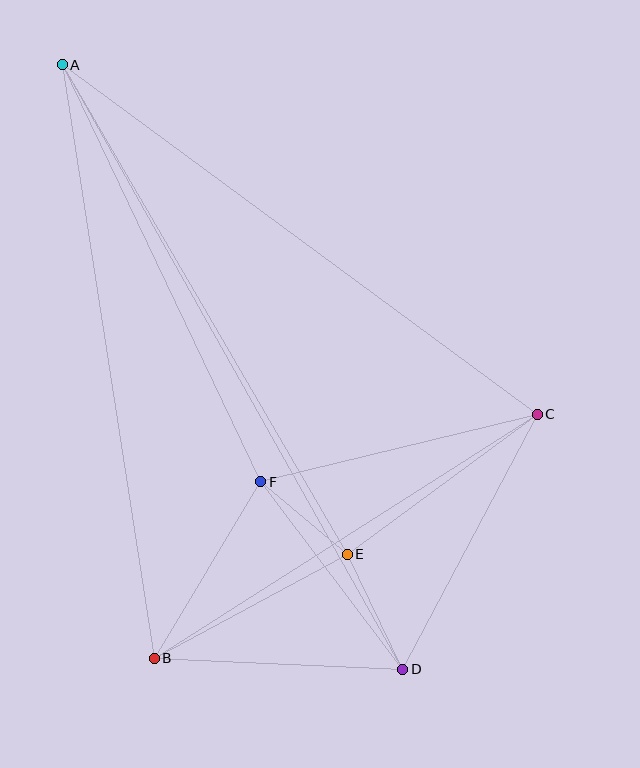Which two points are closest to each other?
Points E and F are closest to each other.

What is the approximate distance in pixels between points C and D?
The distance between C and D is approximately 288 pixels.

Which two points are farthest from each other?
Points A and D are farthest from each other.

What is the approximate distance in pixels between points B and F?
The distance between B and F is approximately 206 pixels.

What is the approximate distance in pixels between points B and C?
The distance between B and C is approximately 454 pixels.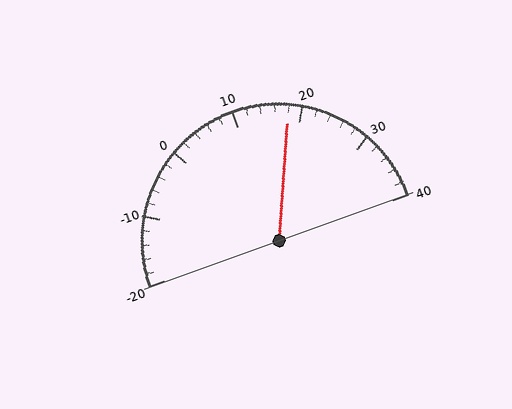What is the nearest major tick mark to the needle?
The nearest major tick mark is 20.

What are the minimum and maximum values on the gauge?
The gauge ranges from -20 to 40.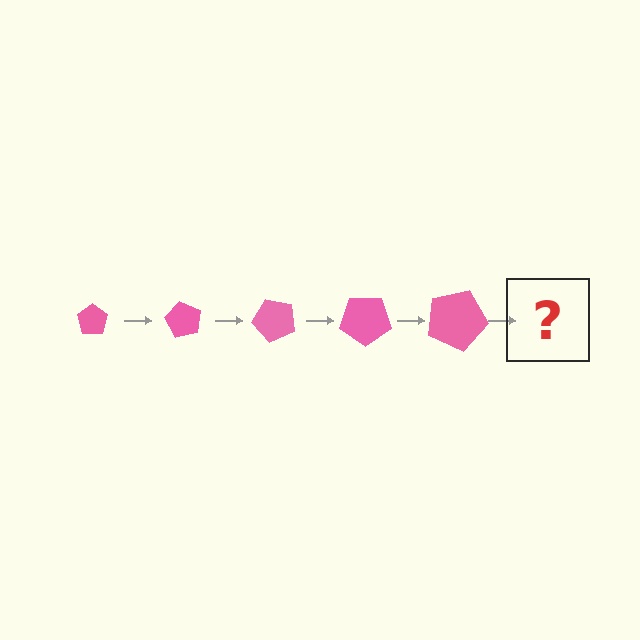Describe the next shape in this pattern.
It should be a pentagon, larger than the previous one and rotated 300 degrees from the start.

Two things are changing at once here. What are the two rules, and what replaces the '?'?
The two rules are that the pentagon grows larger each step and it rotates 60 degrees each step. The '?' should be a pentagon, larger than the previous one and rotated 300 degrees from the start.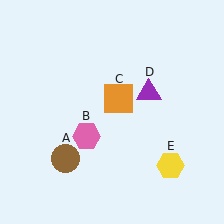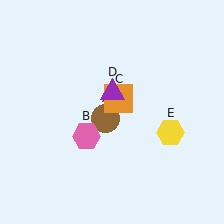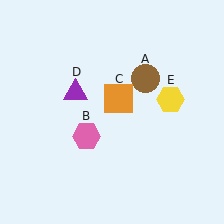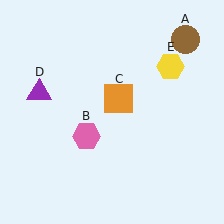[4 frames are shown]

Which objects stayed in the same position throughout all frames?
Pink hexagon (object B) and orange square (object C) remained stationary.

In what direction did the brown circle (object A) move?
The brown circle (object A) moved up and to the right.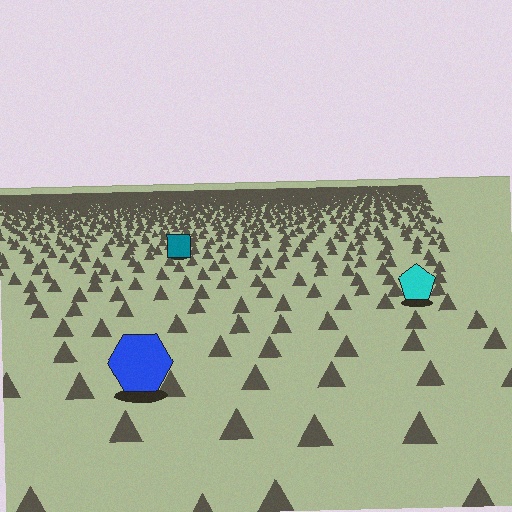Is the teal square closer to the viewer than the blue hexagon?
No. The blue hexagon is closer — you can tell from the texture gradient: the ground texture is coarser near it.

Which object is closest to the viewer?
The blue hexagon is closest. The texture marks near it are larger and more spread out.